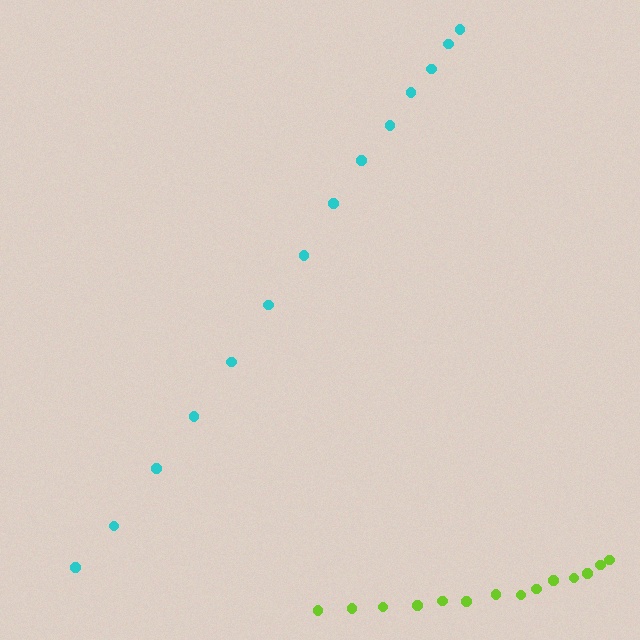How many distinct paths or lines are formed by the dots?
There are 2 distinct paths.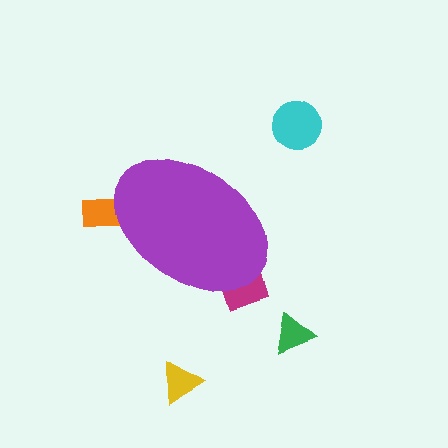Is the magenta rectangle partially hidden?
Yes, the magenta rectangle is partially hidden behind the purple ellipse.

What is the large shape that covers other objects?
A purple ellipse.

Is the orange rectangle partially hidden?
Yes, the orange rectangle is partially hidden behind the purple ellipse.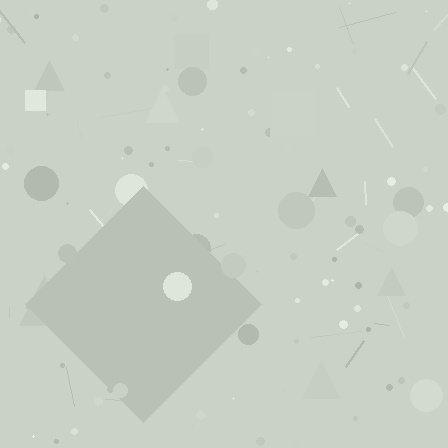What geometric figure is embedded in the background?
A diamond is embedded in the background.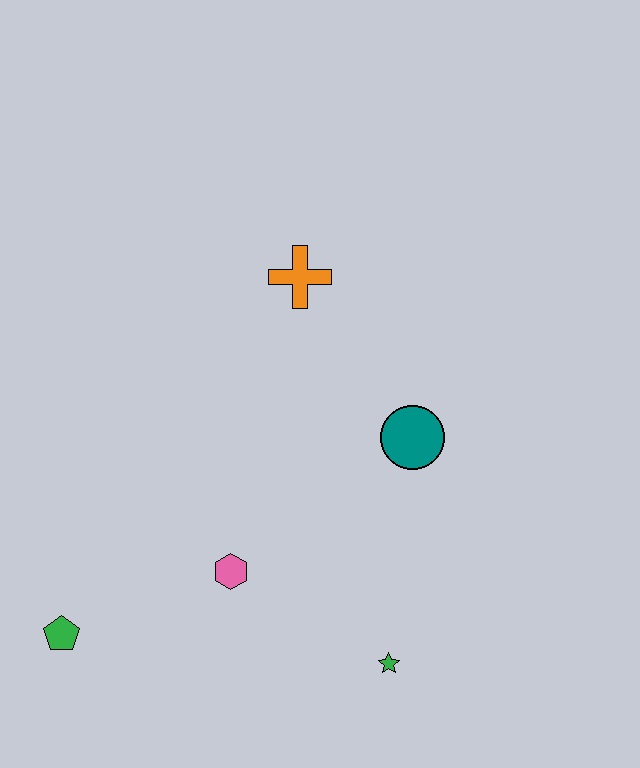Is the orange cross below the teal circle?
No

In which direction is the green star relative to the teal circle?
The green star is below the teal circle.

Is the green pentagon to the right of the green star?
No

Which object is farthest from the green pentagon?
The orange cross is farthest from the green pentagon.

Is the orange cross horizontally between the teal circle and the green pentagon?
Yes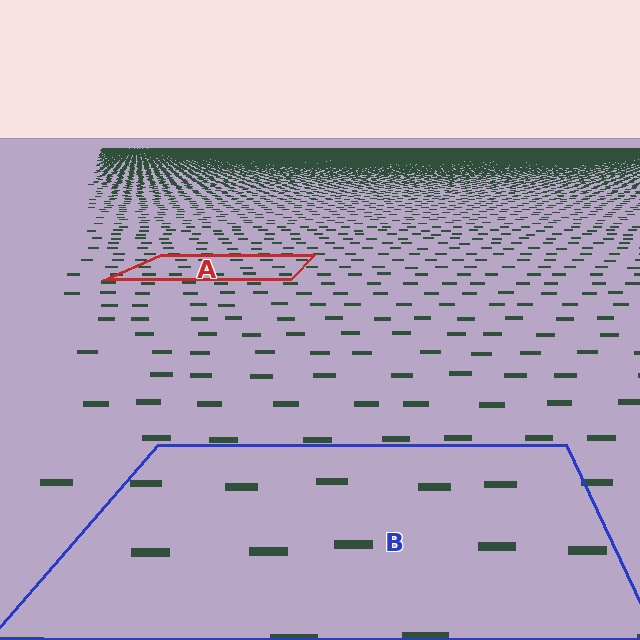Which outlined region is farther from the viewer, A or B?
Region A is farther from the viewer — the texture elements inside it appear smaller and more densely packed.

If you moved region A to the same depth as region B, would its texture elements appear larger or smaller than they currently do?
They would appear larger. At a closer depth, the same texture elements are projected at a bigger on-screen size.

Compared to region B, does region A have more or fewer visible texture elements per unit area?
Region A has more texture elements per unit area — they are packed more densely because it is farther away.